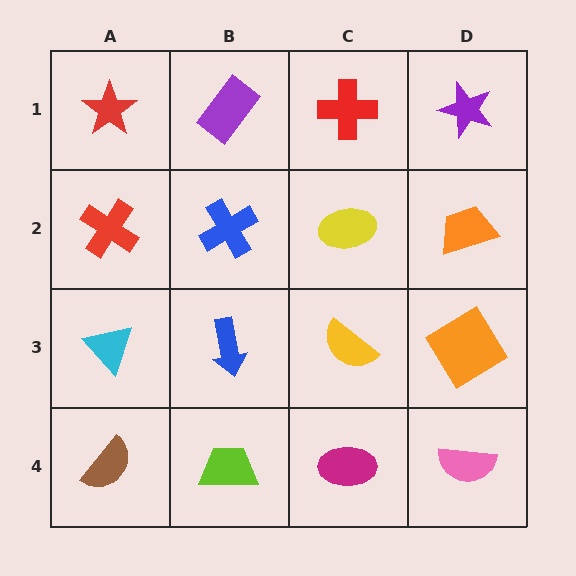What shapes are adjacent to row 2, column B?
A purple rectangle (row 1, column B), a blue arrow (row 3, column B), a red cross (row 2, column A), a yellow ellipse (row 2, column C).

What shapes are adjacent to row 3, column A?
A red cross (row 2, column A), a brown semicircle (row 4, column A), a blue arrow (row 3, column B).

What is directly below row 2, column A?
A cyan triangle.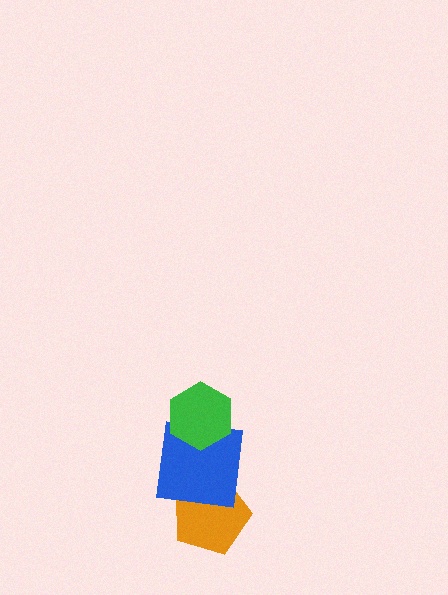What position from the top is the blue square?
The blue square is 2nd from the top.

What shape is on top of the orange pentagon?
The blue square is on top of the orange pentagon.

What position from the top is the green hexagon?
The green hexagon is 1st from the top.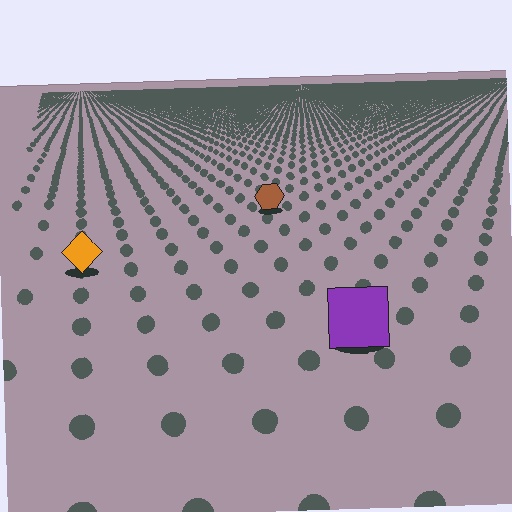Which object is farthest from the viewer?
The brown hexagon is farthest from the viewer. It appears smaller and the ground texture around it is denser.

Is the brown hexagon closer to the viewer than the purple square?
No. The purple square is closer — you can tell from the texture gradient: the ground texture is coarser near it.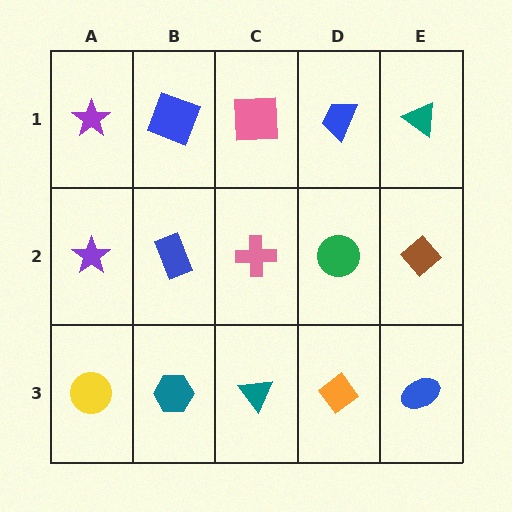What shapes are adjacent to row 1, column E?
A brown diamond (row 2, column E), a blue trapezoid (row 1, column D).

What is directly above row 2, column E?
A teal triangle.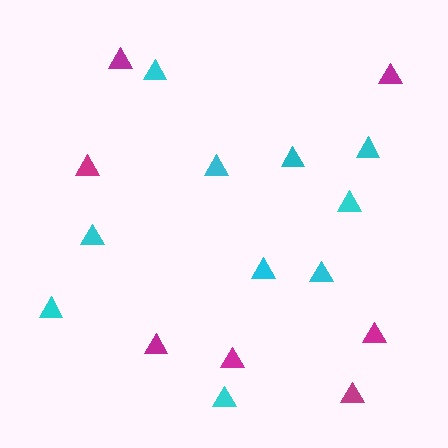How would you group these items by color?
There are 2 groups: one group of cyan triangles (10) and one group of magenta triangles (7).